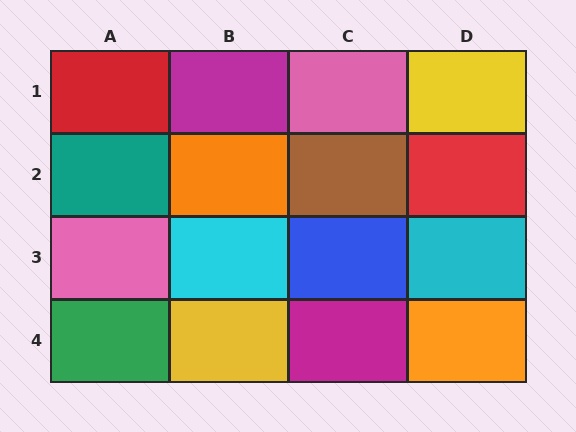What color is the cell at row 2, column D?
Red.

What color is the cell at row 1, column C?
Pink.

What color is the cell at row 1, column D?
Yellow.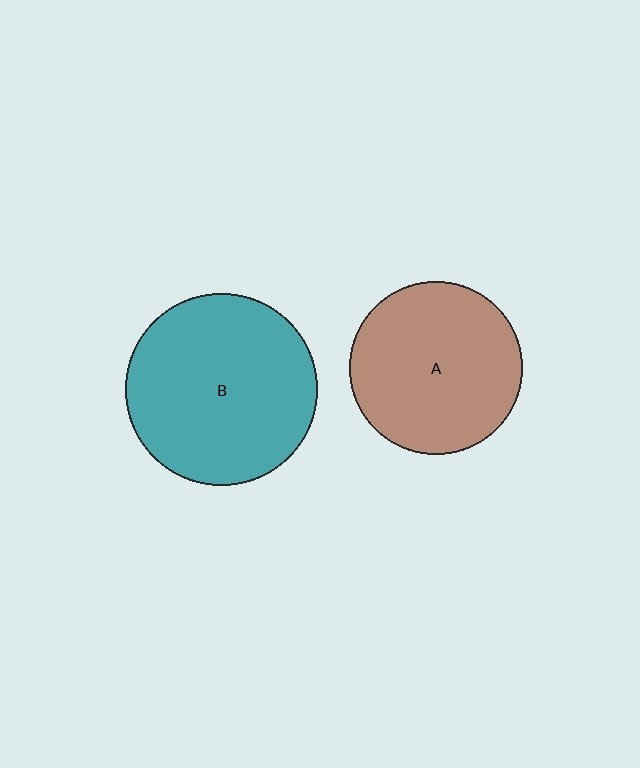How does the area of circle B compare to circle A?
Approximately 1.2 times.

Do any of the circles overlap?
No, none of the circles overlap.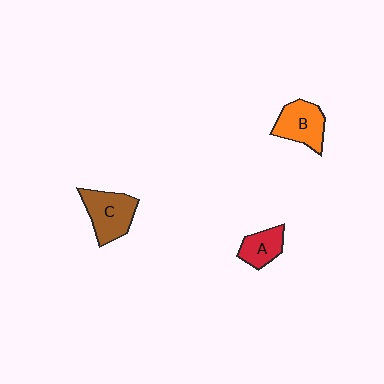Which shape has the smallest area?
Shape A (red).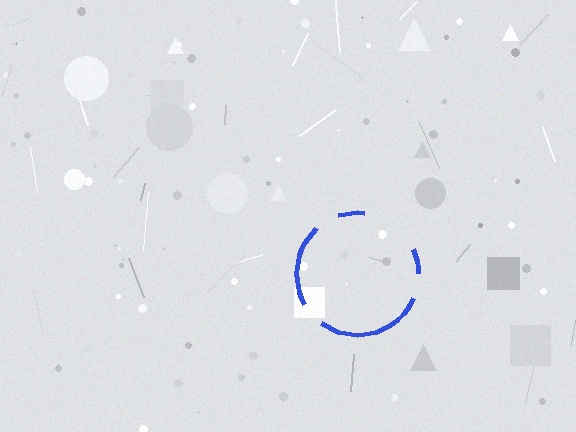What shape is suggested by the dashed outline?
The dashed outline suggests a circle.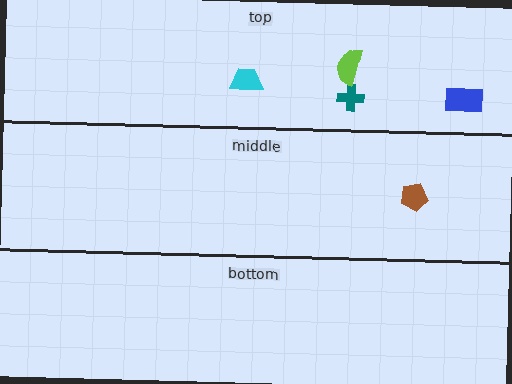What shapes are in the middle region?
The brown pentagon.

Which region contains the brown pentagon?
The middle region.